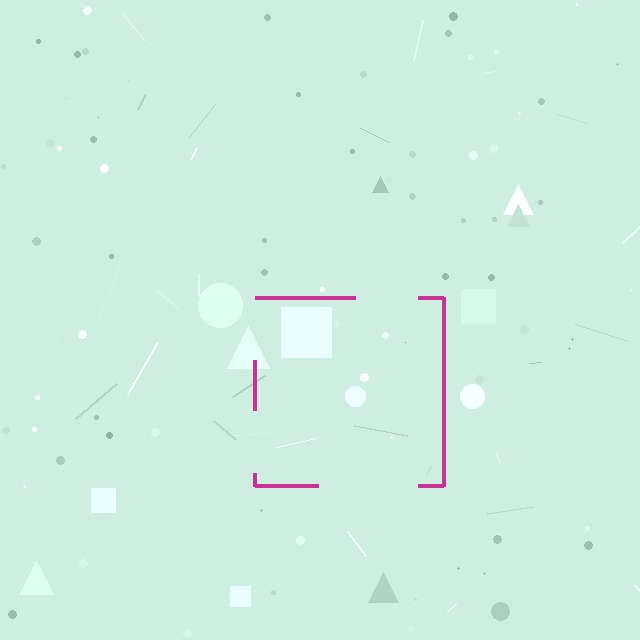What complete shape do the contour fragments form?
The contour fragments form a square.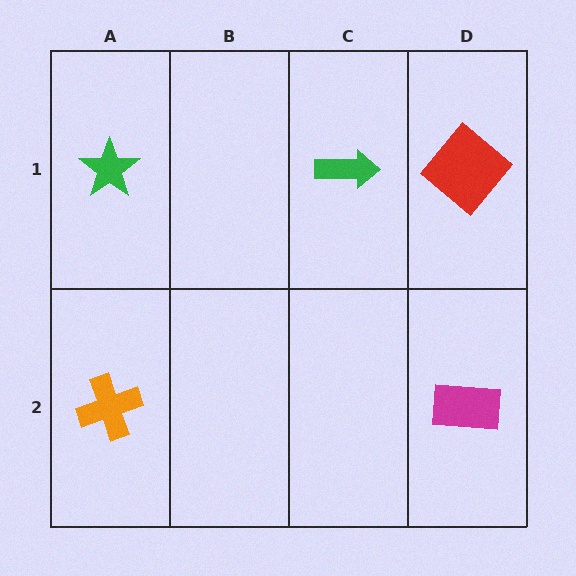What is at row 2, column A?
An orange cross.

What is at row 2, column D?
A magenta rectangle.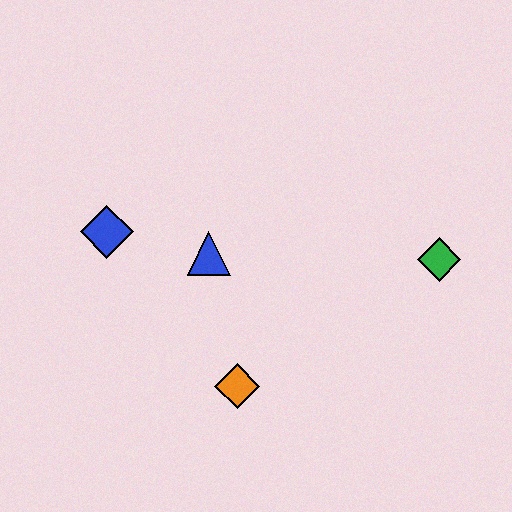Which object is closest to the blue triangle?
The blue diamond is closest to the blue triangle.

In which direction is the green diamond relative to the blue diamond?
The green diamond is to the right of the blue diamond.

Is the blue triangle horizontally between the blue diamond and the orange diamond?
Yes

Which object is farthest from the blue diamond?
The green diamond is farthest from the blue diamond.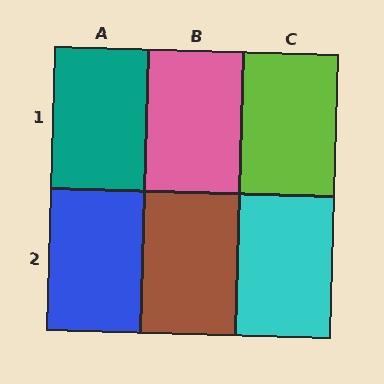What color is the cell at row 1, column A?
Teal.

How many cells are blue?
1 cell is blue.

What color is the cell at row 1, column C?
Lime.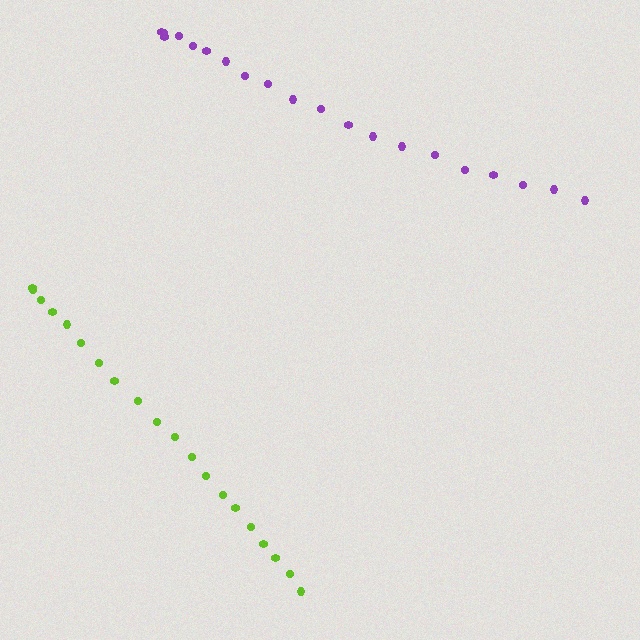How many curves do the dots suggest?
There are 2 distinct paths.